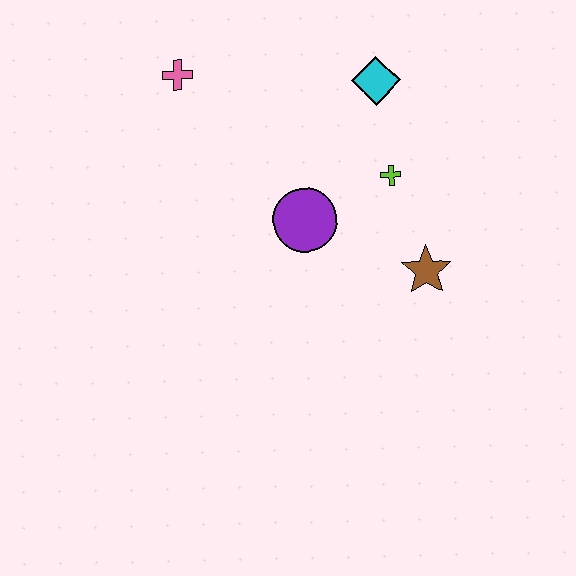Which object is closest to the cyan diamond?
The lime cross is closest to the cyan diamond.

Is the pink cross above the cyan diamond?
Yes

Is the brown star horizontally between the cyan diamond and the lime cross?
No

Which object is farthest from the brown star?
The pink cross is farthest from the brown star.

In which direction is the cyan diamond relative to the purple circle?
The cyan diamond is above the purple circle.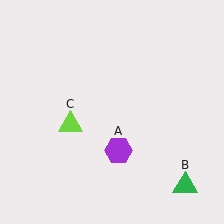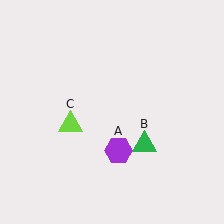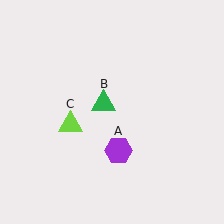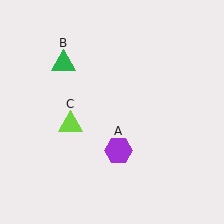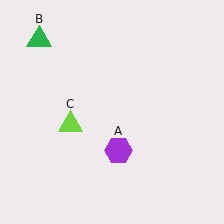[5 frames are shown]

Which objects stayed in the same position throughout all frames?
Purple hexagon (object A) and lime triangle (object C) remained stationary.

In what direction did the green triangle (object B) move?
The green triangle (object B) moved up and to the left.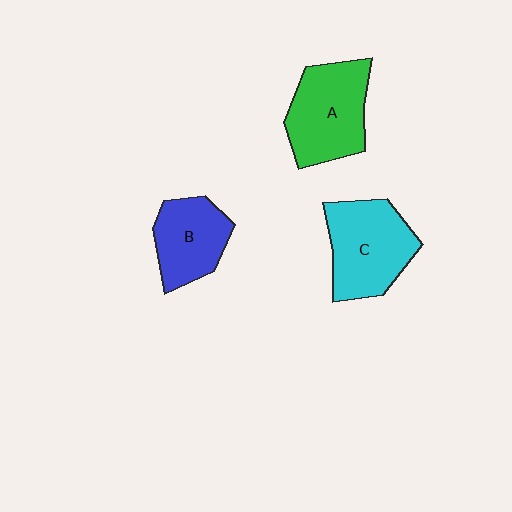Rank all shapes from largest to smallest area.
From largest to smallest: C (cyan), A (green), B (blue).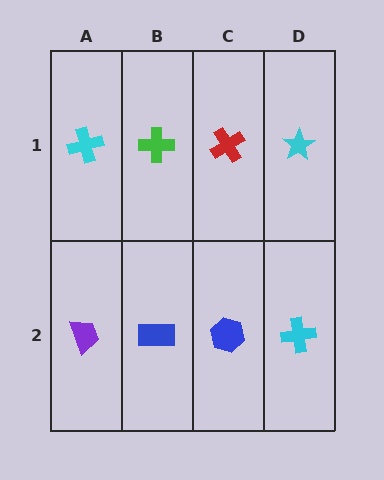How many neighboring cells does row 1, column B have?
3.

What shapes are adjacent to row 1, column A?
A purple trapezoid (row 2, column A), a green cross (row 1, column B).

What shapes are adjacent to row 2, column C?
A red cross (row 1, column C), a blue rectangle (row 2, column B), a cyan cross (row 2, column D).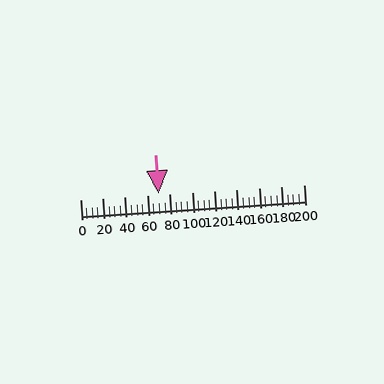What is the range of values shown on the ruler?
The ruler shows values from 0 to 200.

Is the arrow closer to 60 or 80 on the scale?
The arrow is closer to 80.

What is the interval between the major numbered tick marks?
The major tick marks are spaced 20 units apart.